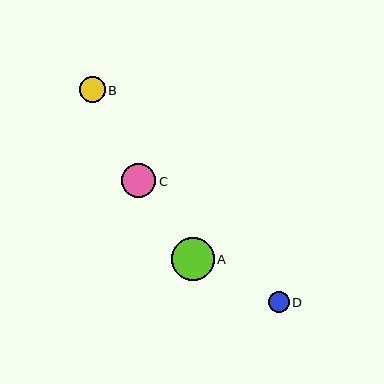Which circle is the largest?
Circle A is the largest with a size of approximately 43 pixels.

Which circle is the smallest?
Circle D is the smallest with a size of approximately 21 pixels.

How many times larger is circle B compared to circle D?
Circle B is approximately 1.2 times the size of circle D.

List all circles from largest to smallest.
From largest to smallest: A, C, B, D.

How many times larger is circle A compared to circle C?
Circle A is approximately 1.3 times the size of circle C.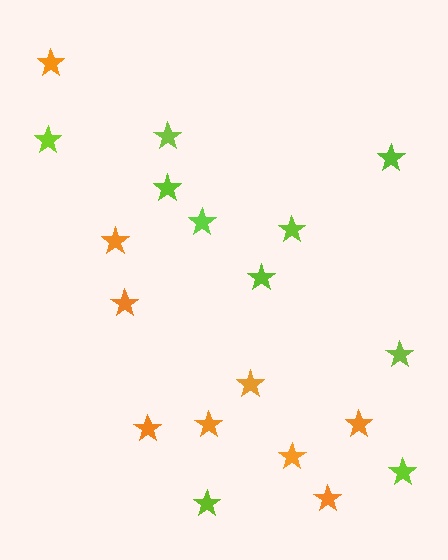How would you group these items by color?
There are 2 groups: one group of orange stars (9) and one group of lime stars (10).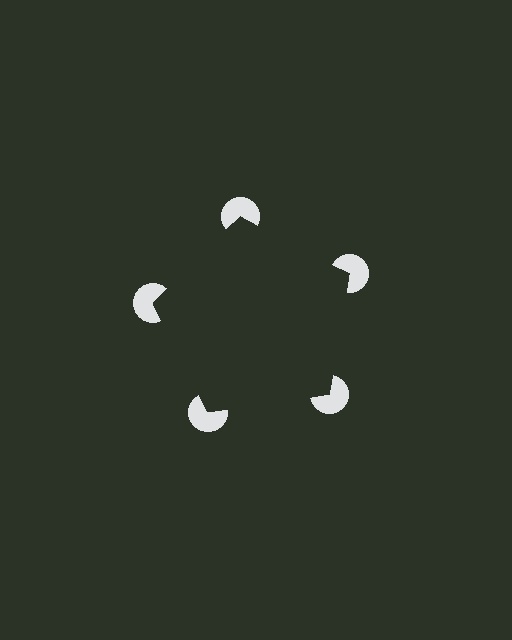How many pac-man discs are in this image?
There are 5 — one at each vertex of the illusory pentagon.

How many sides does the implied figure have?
5 sides.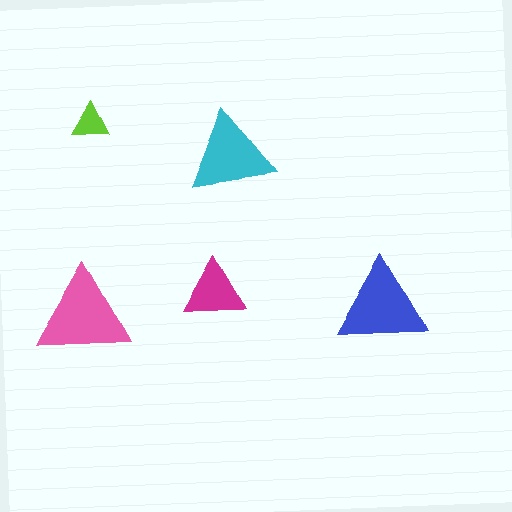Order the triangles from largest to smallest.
the pink one, the blue one, the cyan one, the magenta one, the lime one.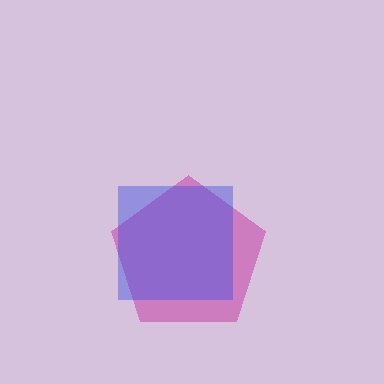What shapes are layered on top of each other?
The layered shapes are: a magenta pentagon, a blue square.